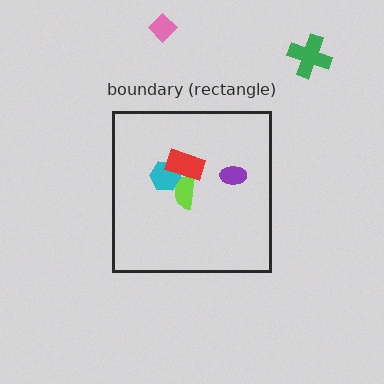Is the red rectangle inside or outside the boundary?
Inside.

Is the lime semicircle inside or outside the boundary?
Inside.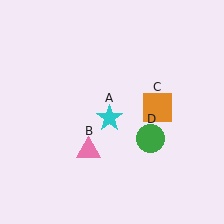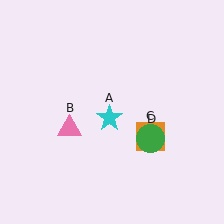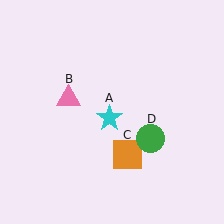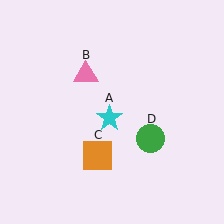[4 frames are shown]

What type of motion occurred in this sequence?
The pink triangle (object B), orange square (object C) rotated clockwise around the center of the scene.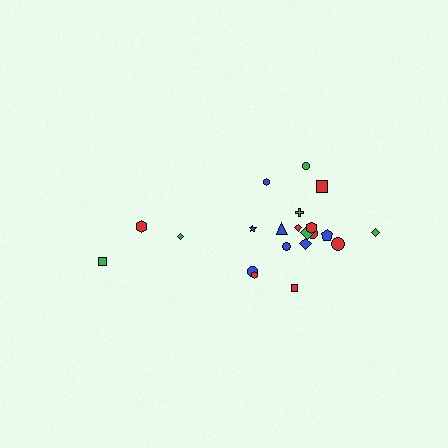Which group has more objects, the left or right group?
The right group.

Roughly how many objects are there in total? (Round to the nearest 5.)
Roughly 20 objects in total.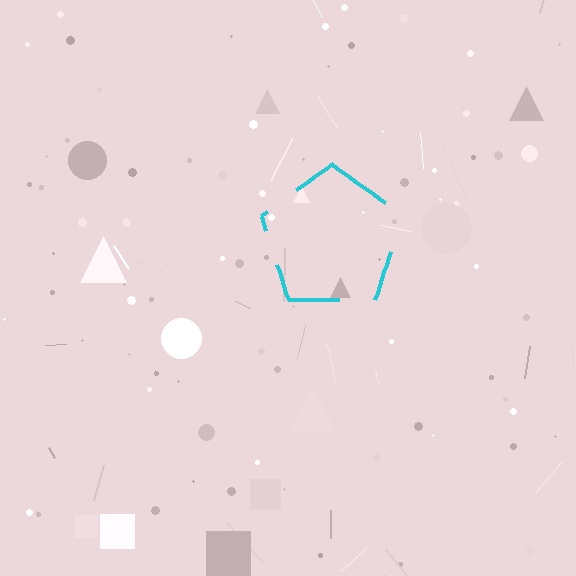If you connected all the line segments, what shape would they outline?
They would outline a pentagon.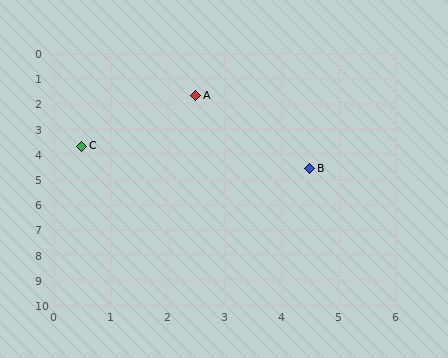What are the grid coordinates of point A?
Point A is at approximately (2.5, 1.7).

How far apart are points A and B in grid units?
Points A and B are about 3.5 grid units apart.